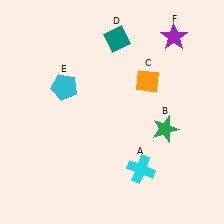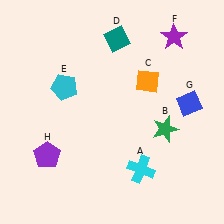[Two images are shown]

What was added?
A blue diamond (G), a purple pentagon (H) were added in Image 2.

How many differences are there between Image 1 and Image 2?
There are 2 differences between the two images.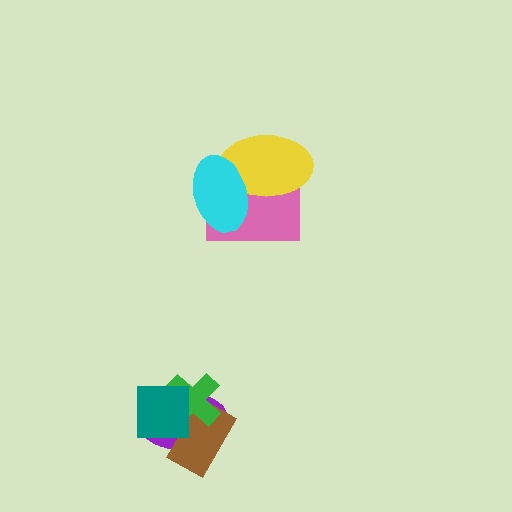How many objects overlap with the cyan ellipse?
2 objects overlap with the cyan ellipse.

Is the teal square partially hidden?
No, no other shape covers it.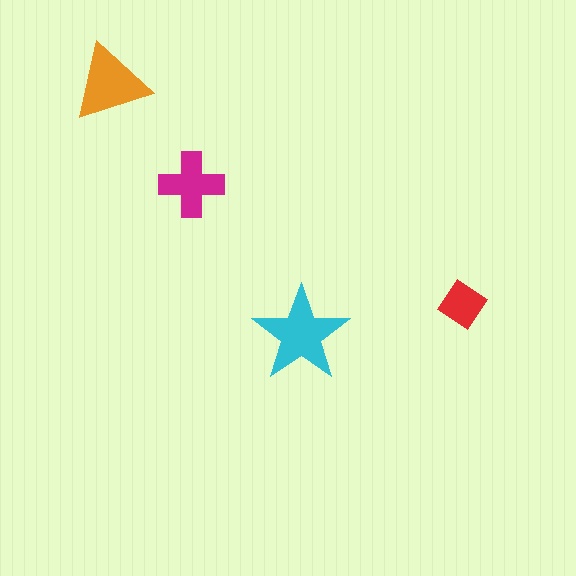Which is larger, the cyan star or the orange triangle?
The cyan star.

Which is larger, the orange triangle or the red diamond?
The orange triangle.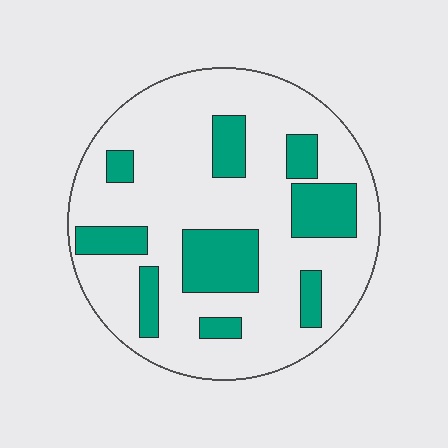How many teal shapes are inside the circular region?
9.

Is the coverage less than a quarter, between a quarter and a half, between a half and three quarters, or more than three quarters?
Less than a quarter.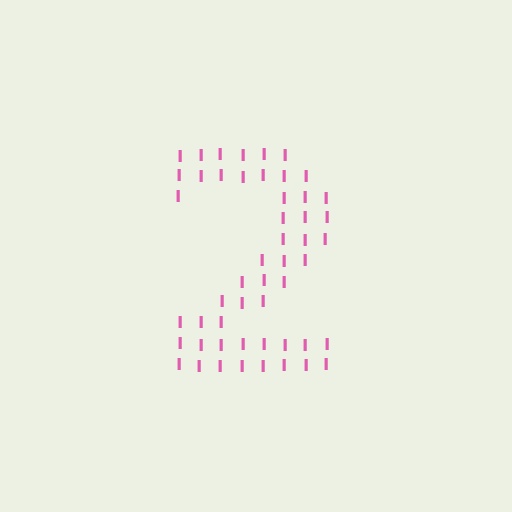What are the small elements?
The small elements are letter I's.